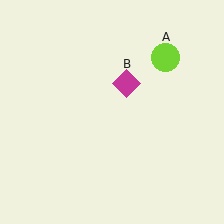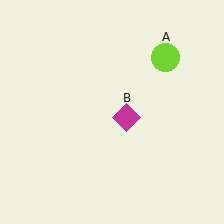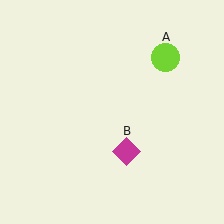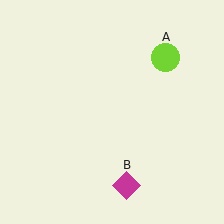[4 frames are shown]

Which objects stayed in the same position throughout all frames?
Lime circle (object A) remained stationary.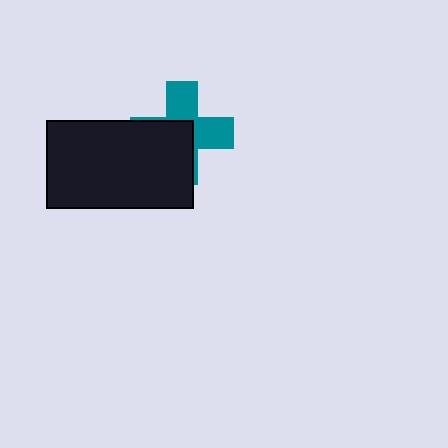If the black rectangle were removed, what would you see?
You would see the complete teal cross.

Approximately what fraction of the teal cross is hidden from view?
Roughly 52% of the teal cross is hidden behind the black rectangle.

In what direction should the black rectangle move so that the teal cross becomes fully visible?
The black rectangle should move toward the lower-left. That is the shortest direction to clear the overlap and leave the teal cross fully visible.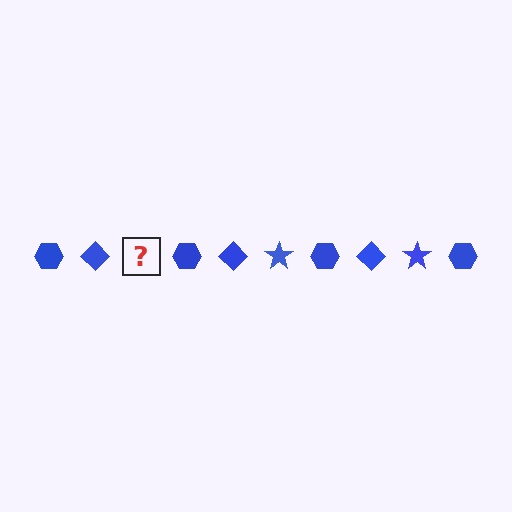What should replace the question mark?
The question mark should be replaced with a blue star.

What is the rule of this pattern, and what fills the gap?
The rule is that the pattern cycles through hexagon, diamond, star shapes in blue. The gap should be filled with a blue star.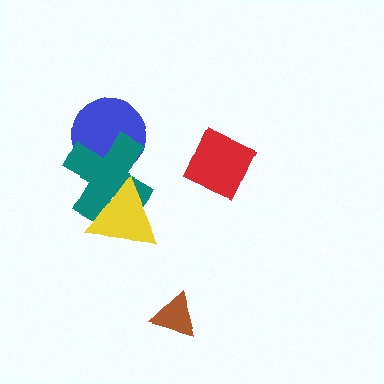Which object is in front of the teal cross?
The yellow triangle is in front of the teal cross.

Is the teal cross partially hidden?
Yes, it is partially covered by another shape.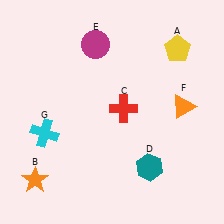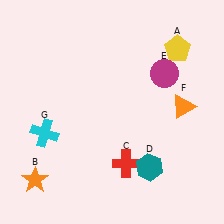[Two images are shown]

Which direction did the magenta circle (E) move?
The magenta circle (E) moved right.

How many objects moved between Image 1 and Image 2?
2 objects moved between the two images.